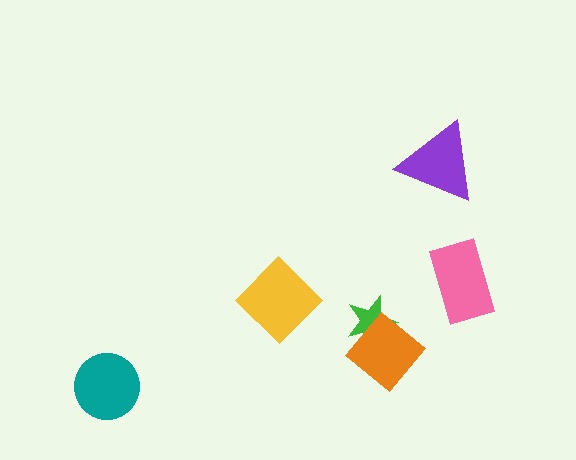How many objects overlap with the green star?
1 object overlaps with the green star.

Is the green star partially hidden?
Yes, it is partially covered by another shape.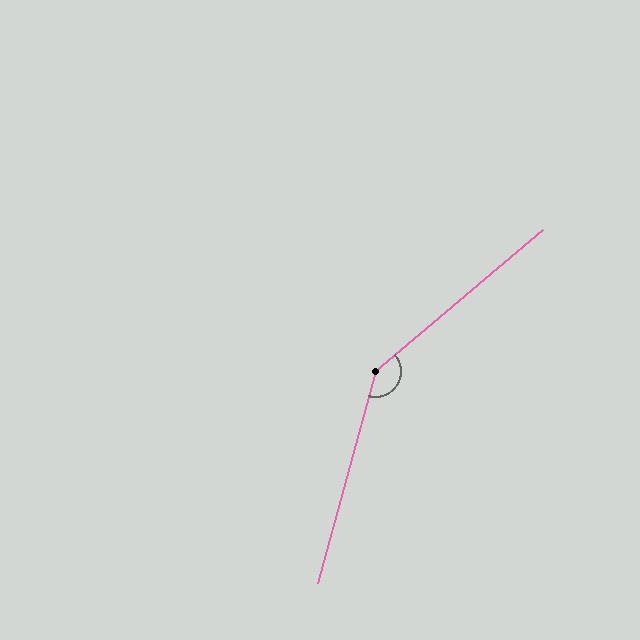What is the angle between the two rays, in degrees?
Approximately 146 degrees.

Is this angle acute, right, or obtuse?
It is obtuse.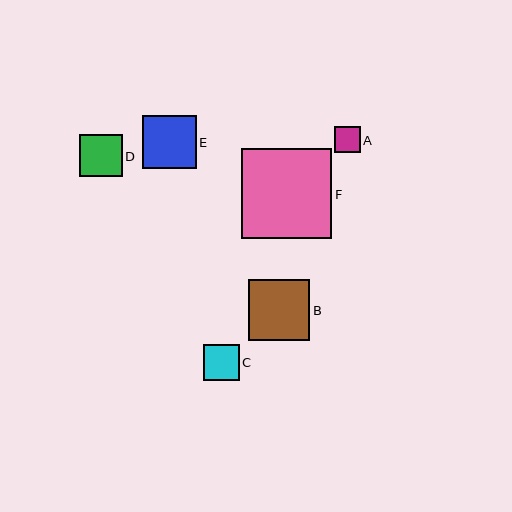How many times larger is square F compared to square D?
Square F is approximately 2.1 times the size of square D.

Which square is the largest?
Square F is the largest with a size of approximately 90 pixels.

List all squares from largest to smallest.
From largest to smallest: F, B, E, D, C, A.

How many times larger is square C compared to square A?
Square C is approximately 1.4 times the size of square A.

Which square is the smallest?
Square A is the smallest with a size of approximately 26 pixels.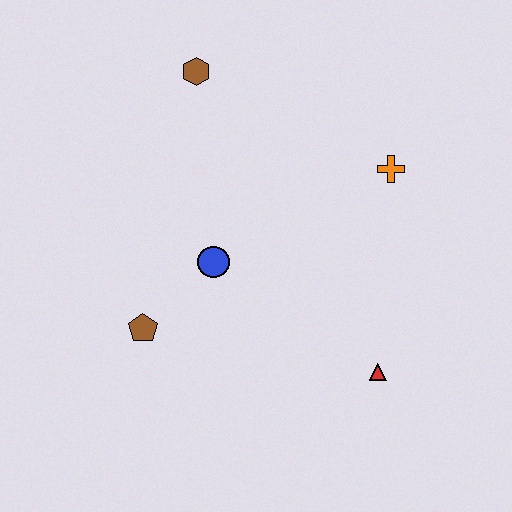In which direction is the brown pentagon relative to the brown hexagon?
The brown pentagon is below the brown hexagon.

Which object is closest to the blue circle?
The brown pentagon is closest to the blue circle.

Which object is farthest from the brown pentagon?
The orange cross is farthest from the brown pentagon.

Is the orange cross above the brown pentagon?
Yes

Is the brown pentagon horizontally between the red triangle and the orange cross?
No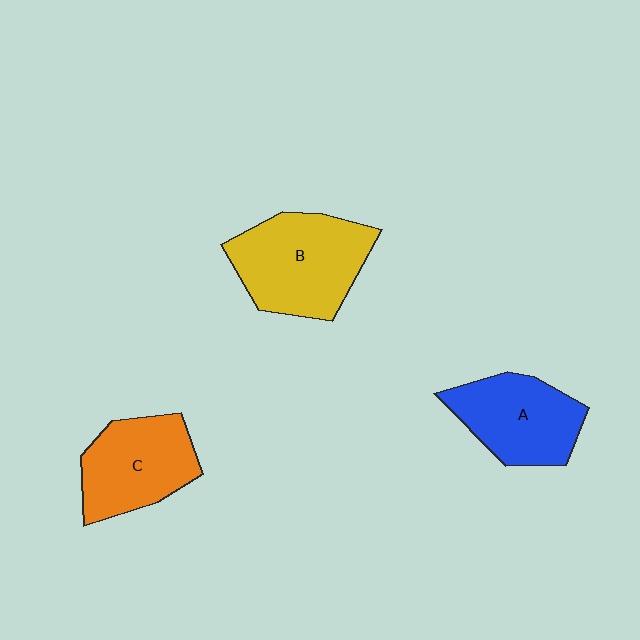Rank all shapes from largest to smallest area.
From largest to smallest: B (yellow), C (orange), A (blue).